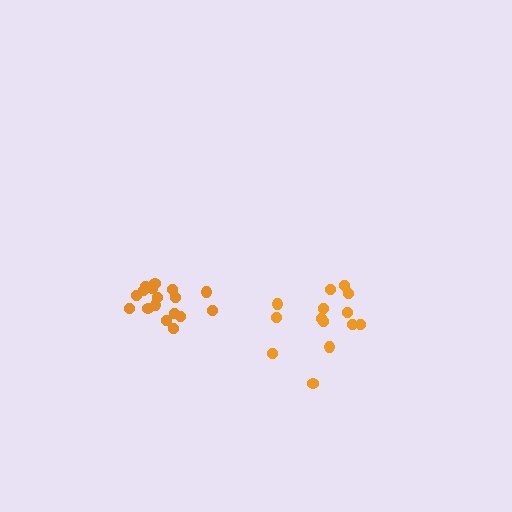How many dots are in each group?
Group 1: 17 dots, Group 2: 14 dots (31 total).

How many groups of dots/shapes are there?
There are 2 groups.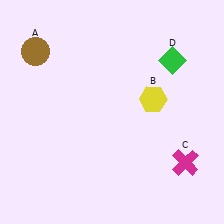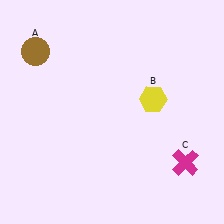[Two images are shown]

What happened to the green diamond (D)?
The green diamond (D) was removed in Image 2. It was in the top-right area of Image 1.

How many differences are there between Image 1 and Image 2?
There is 1 difference between the two images.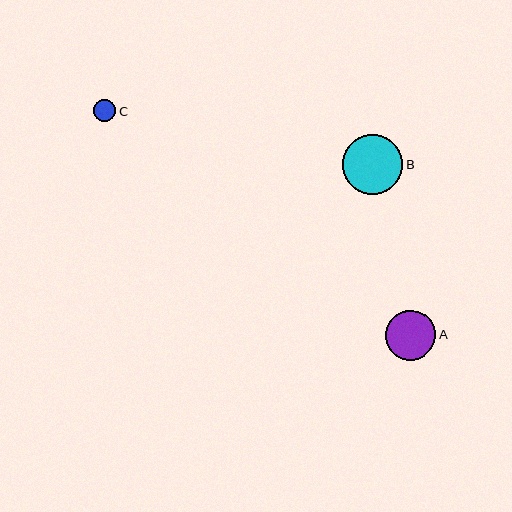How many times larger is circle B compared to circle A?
Circle B is approximately 1.2 times the size of circle A.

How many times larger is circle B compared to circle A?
Circle B is approximately 1.2 times the size of circle A.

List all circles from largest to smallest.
From largest to smallest: B, A, C.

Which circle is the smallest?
Circle C is the smallest with a size of approximately 22 pixels.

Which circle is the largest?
Circle B is the largest with a size of approximately 60 pixels.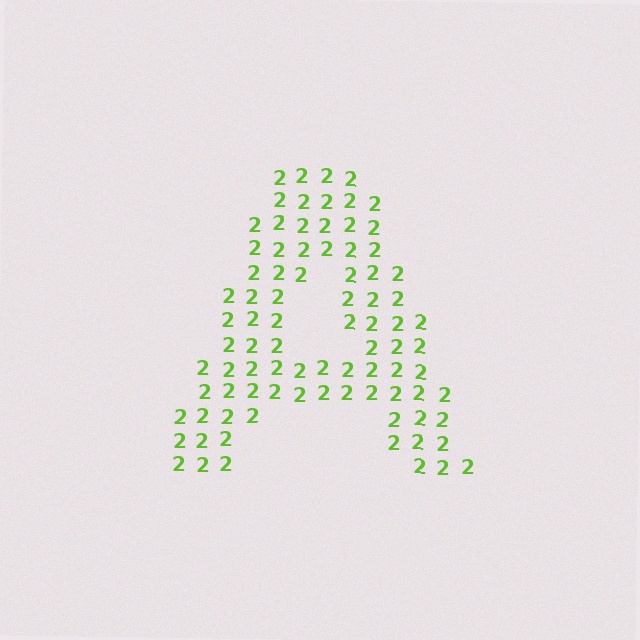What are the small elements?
The small elements are digit 2's.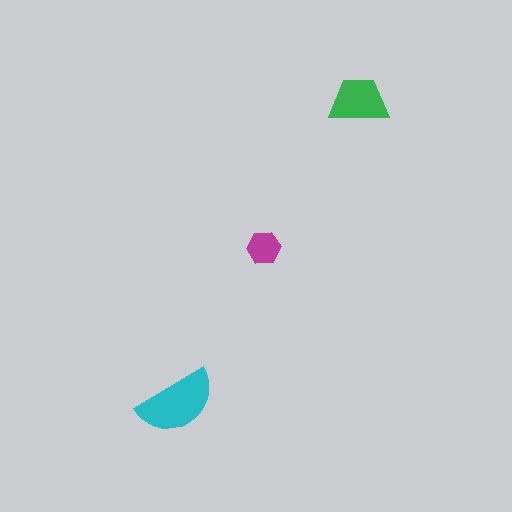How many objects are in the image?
There are 3 objects in the image.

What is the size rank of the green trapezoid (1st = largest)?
2nd.